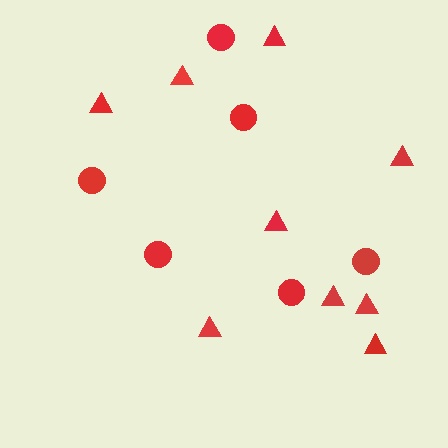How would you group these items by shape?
There are 2 groups: one group of triangles (9) and one group of circles (6).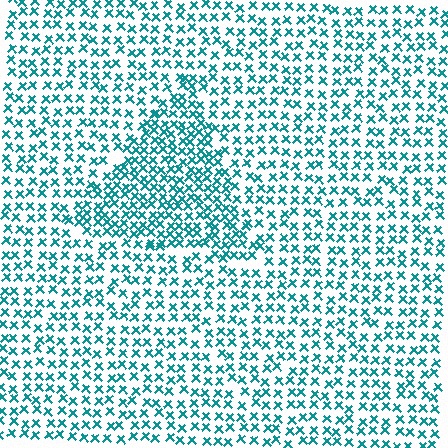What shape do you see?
I see a triangle.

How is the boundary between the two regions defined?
The boundary is defined by a change in element density (approximately 1.7x ratio). All elements are the same color, size, and shape.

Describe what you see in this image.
The image contains small teal elements arranged at two different densities. A triangle-shaped region is visible where the elements are more densely packed than the surrounding area.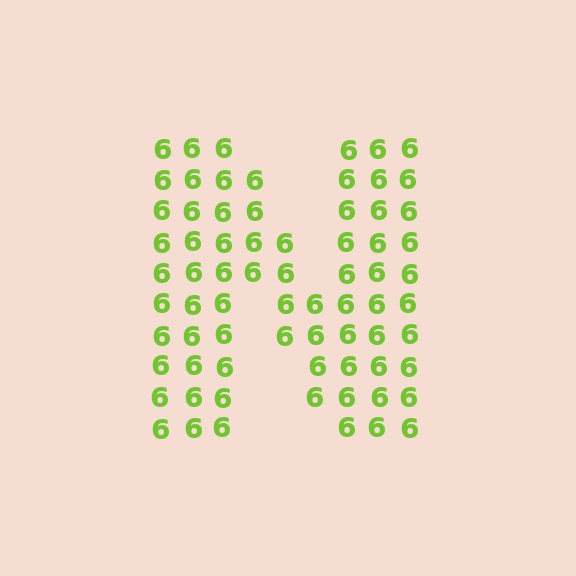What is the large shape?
The large shape is the letter N.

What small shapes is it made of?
It is made of small digit 6's.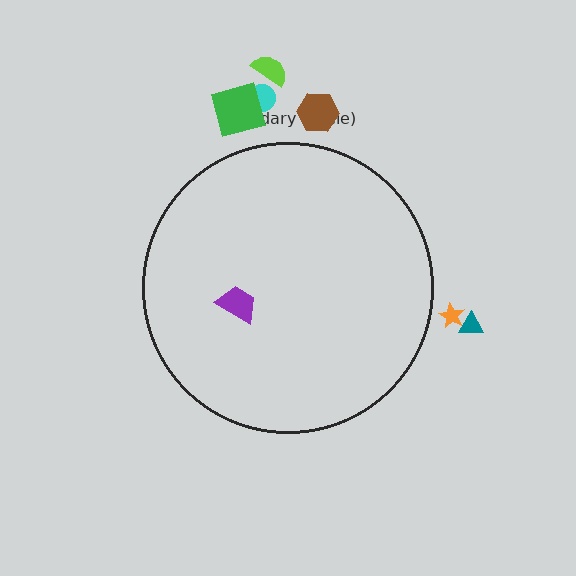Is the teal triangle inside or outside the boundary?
Outside.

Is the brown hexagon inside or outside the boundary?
Outside.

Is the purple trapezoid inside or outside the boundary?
Inside.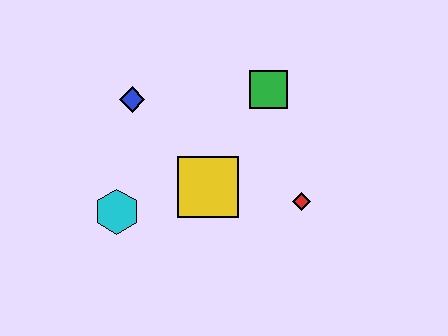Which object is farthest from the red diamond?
The blue diamond is farthest from the red diamond.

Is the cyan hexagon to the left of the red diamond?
Yes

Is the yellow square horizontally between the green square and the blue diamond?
Yes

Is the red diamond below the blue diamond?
Yes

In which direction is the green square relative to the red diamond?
The green square is above the red diamond.